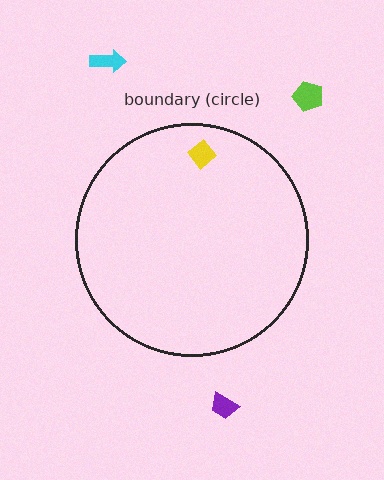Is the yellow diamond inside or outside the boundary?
Inside.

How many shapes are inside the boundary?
1 inside, 3 outside.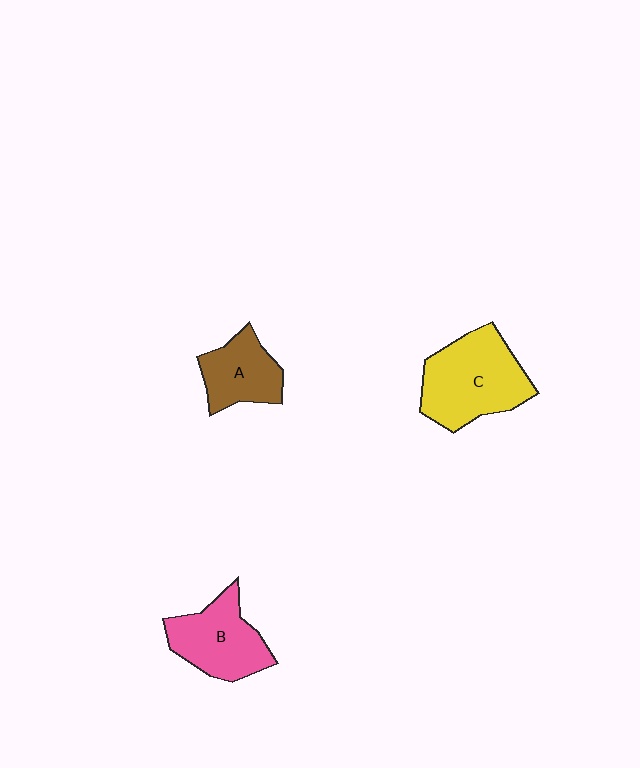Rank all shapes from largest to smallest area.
From largest to smallest: C (yellow), B (pink), A (brown).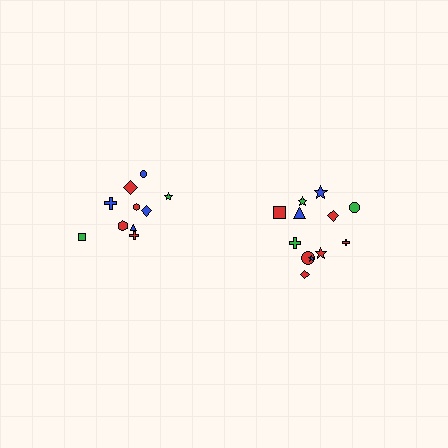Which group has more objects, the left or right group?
The right group.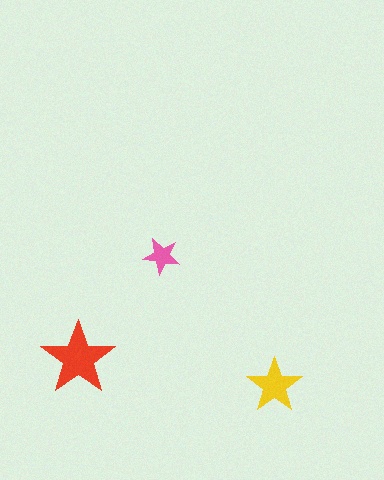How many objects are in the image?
There are 3 objects in the image.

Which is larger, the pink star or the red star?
The red one.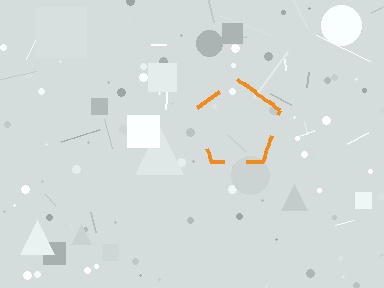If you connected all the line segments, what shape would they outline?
They would outline a pentagon.